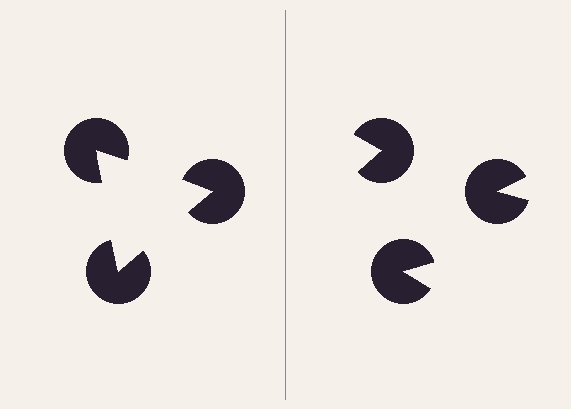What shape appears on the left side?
An illusory triangle.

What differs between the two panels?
The pac-man discs are positioned identically on both sides; only the wedge orientations differ. On the left they align to a triangle; on the right they are misaligned.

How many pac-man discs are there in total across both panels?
6 — 3 on each side.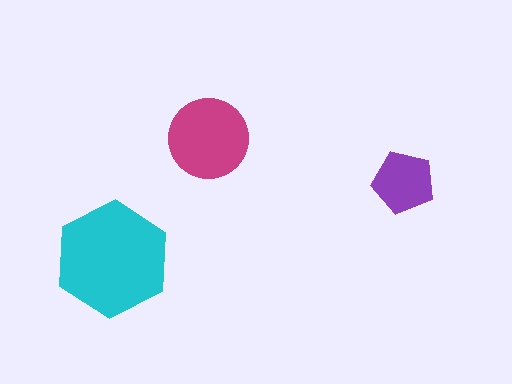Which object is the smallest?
The purple pentagon.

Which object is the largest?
The cyan hexagon.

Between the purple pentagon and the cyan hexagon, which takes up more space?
The cyan hexagon.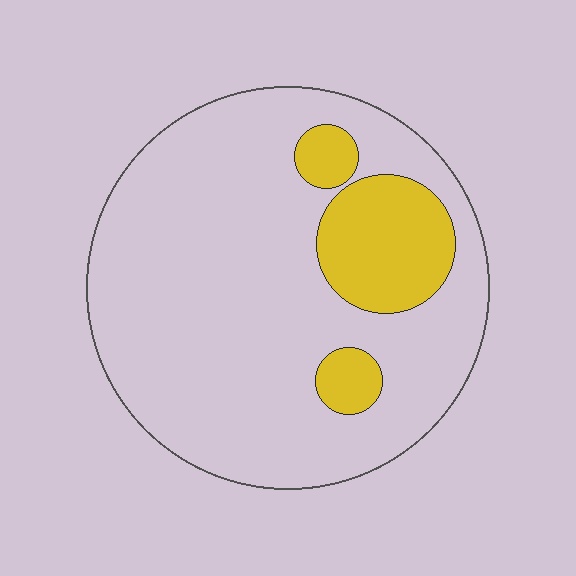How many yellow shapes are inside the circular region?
3.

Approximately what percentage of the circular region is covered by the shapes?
Approximately 15%.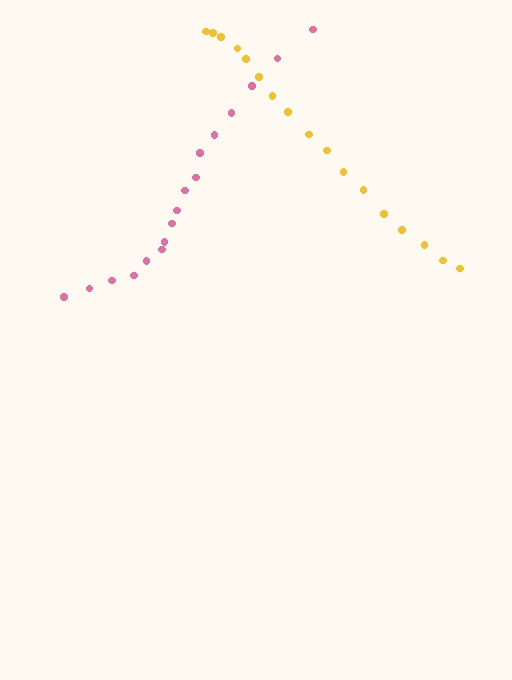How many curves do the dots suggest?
There are 2 distinct paths.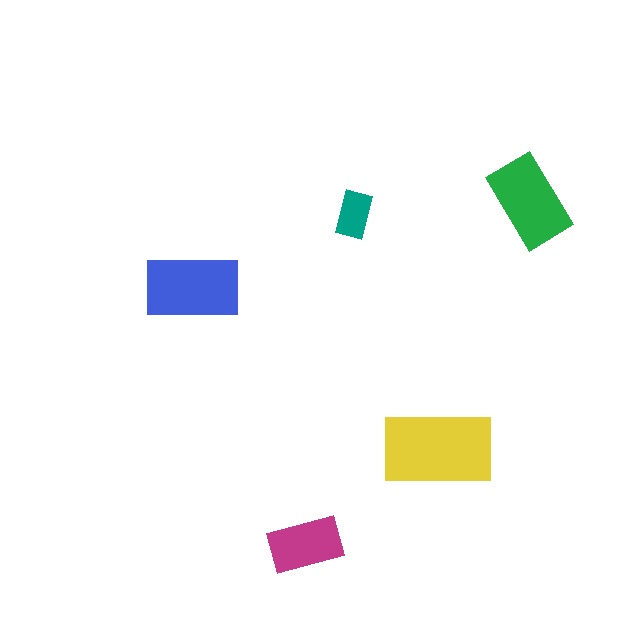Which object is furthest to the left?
The blue rectangle is leftmost.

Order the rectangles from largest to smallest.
the yellow one, the blue one, the green one, the magenta one, the teal one.